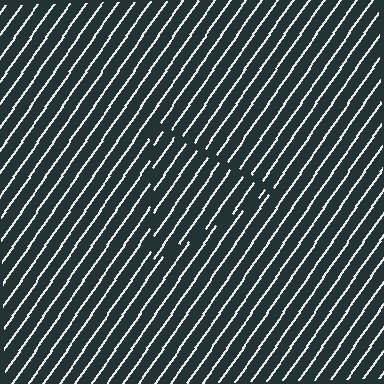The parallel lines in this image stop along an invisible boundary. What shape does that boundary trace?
An illusory triangle. The interior of the shape contains the same grating, shifted by half a period — the contour is defined by the phase discontinuity where line-ends from the inner and outer gratings abut.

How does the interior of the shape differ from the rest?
The interior of the shape contains the same grating, shifted by half a period — the contour is defined by the phase discontinuity where line-ends from the inner and outer gratings abut.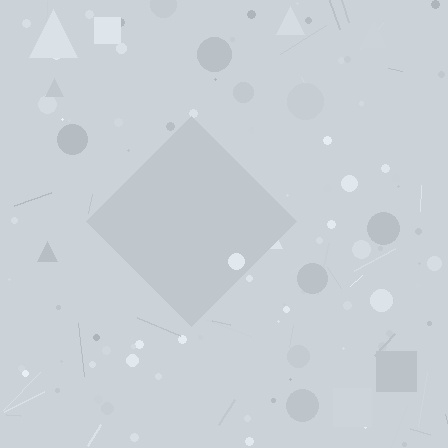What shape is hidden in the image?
A diamond is hidden in the image.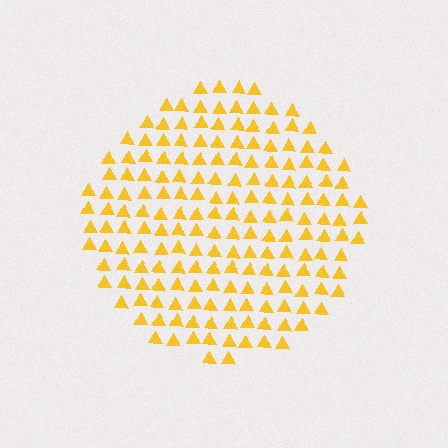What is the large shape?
The large shape is a circle.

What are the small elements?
The small elements are triangles.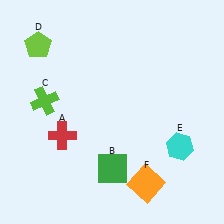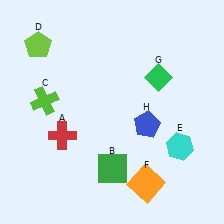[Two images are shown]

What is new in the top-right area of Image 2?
A green diamond (G) was added in the top-right area of Image 2.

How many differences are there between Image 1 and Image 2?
There are 2 differences between the two images.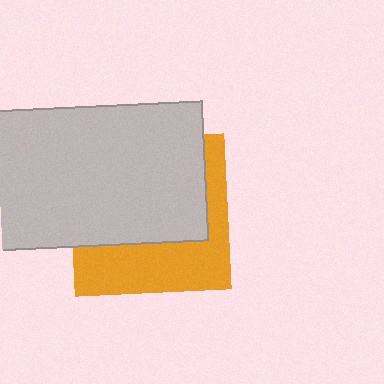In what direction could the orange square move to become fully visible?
The orange square could move down. That would shift it out from behind the light gray rectangle entirely.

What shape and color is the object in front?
The object in front is a light gray rectangle.